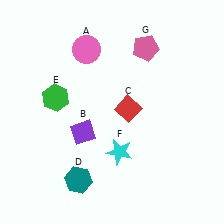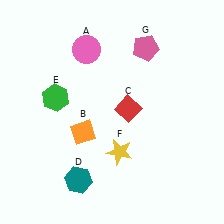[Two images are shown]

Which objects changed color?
B changed from purple to orange. F changed from cyan to yellow.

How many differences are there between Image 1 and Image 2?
There are 2 differences between the two images.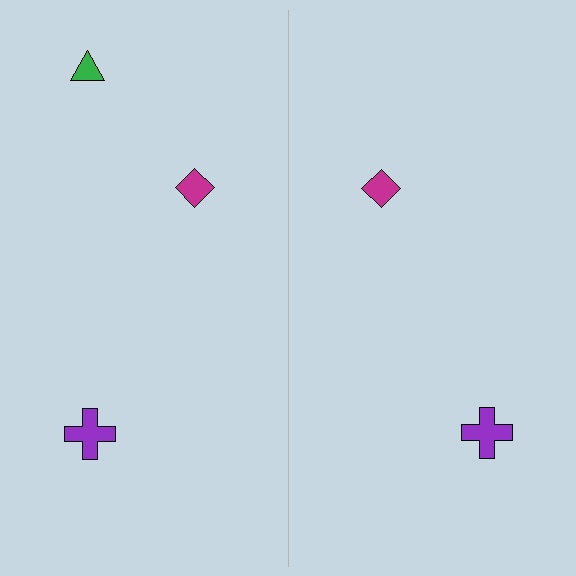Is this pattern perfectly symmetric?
No, the pattern is not perfectly symmetric. A green triangle is missing from the right side.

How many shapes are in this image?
There are 5 shapes in this image.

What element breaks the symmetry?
A green triangle is missing from the right side.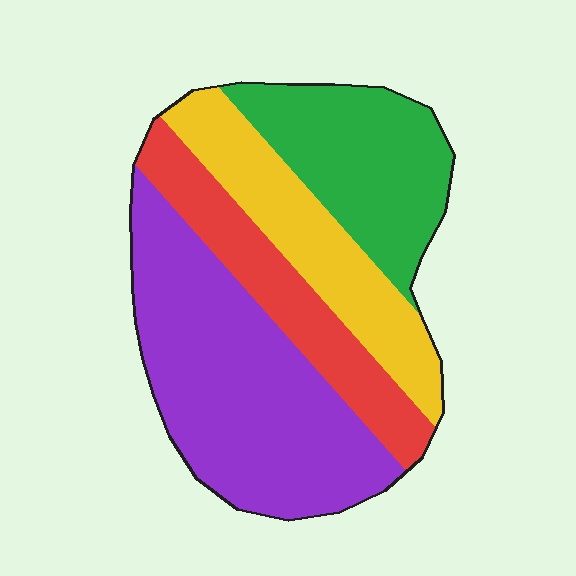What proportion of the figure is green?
Green takes up about one fifth (1/5) of the figure.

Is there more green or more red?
Green.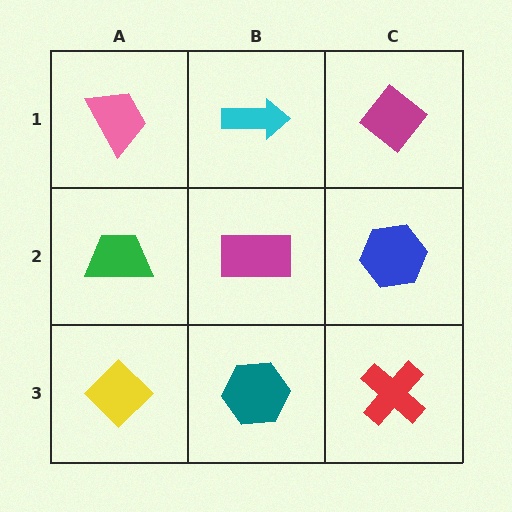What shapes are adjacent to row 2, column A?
A pink trapezoid (row 1, column A), a yellow diamond (row 3, column A), a magenta rectangle (row 2, column B).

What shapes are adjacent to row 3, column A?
A green trapezoid (row 2, column A), a teal hexagon (row 3, column B).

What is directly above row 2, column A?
A pink trapezoid.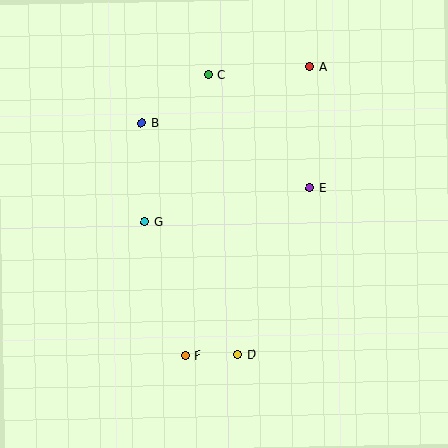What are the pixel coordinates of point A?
Point A is at (310, 67).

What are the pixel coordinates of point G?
Point G is at (145, 222).